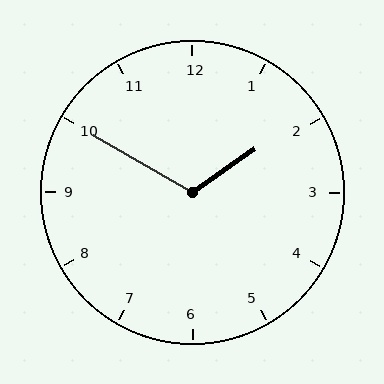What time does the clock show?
1:50.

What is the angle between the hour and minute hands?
Approximately 115 degrees.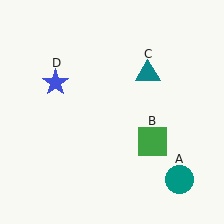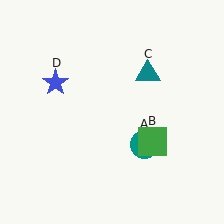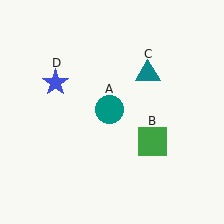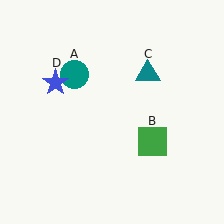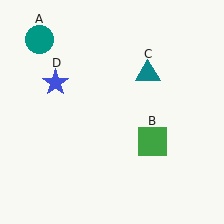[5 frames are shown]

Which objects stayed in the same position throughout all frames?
Green square (object B) and teal triangle (object C) and blue star (object D) remained stationary.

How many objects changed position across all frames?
1 object changed position: teal circle (object A).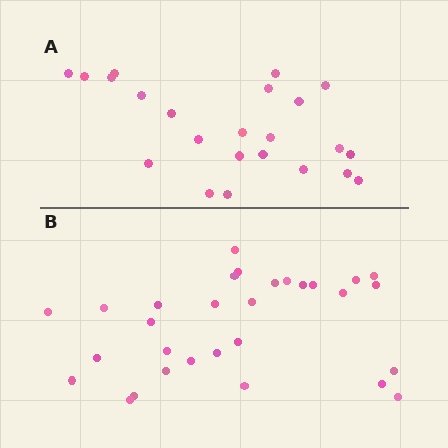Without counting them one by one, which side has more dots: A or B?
Region B (the bottom region) has more dots.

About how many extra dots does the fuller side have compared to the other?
Region B has roughly 8 or so more dots than region A.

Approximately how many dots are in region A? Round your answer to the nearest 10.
About 20 dots. (The exact count is 23, which rounds to 20.)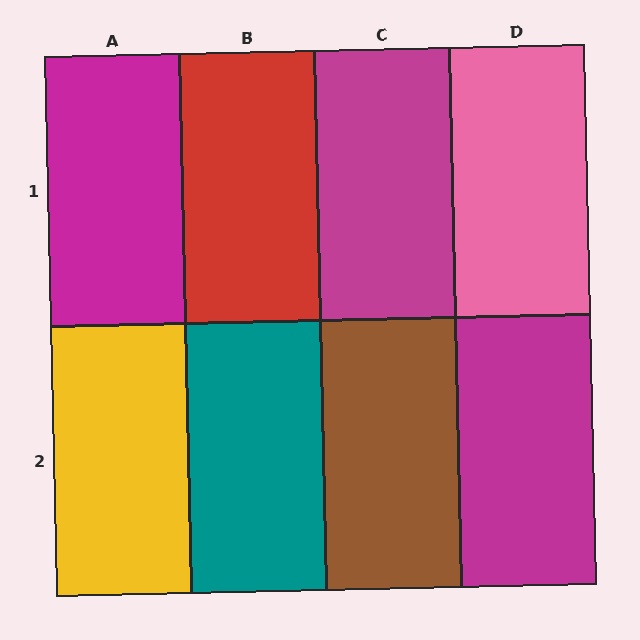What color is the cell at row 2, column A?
Yellow.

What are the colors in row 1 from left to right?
Magenta, red, magenta, pink.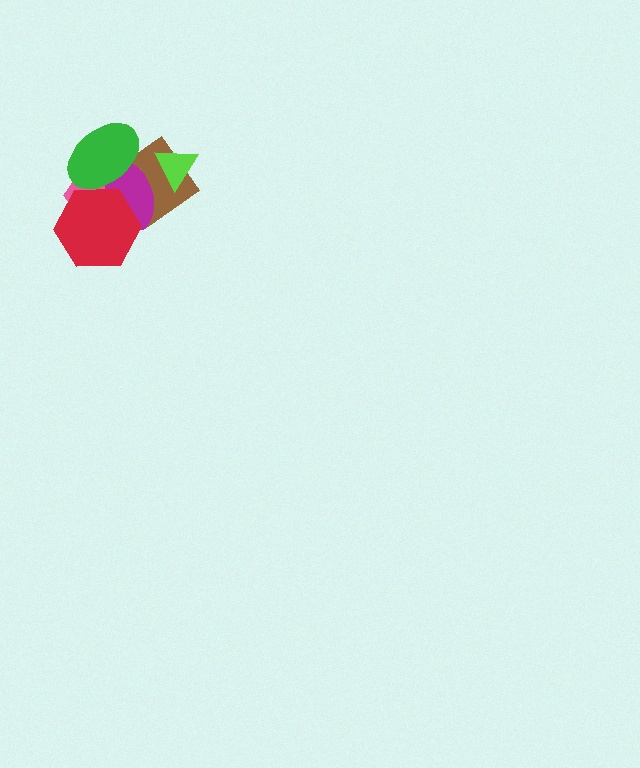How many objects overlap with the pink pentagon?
4 objects overlap with the pink pentagon.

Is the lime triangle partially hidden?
No, no other shape covers it.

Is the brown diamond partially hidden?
Yes, it is partially covered by another shape.